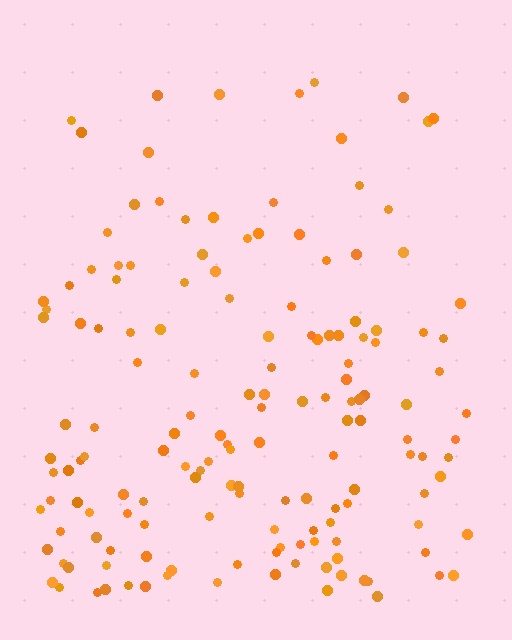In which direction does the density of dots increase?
From top to bottom, with the bottom side densest.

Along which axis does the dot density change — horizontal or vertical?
Vertical.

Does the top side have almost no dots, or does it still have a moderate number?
Still a moderate number, just noticeably fewer than the bottom.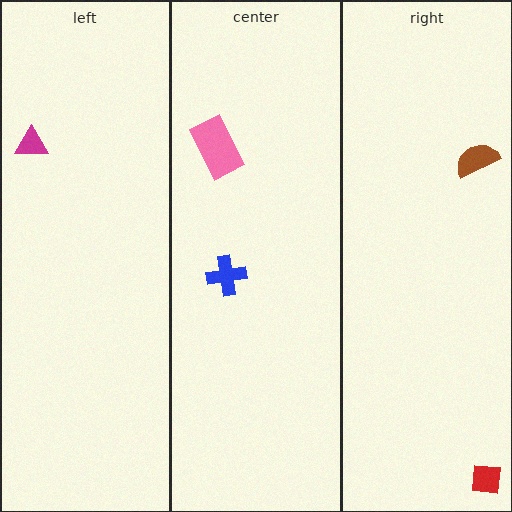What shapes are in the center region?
The pink rectangle, the blue cross.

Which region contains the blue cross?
The center region.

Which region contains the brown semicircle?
The right region.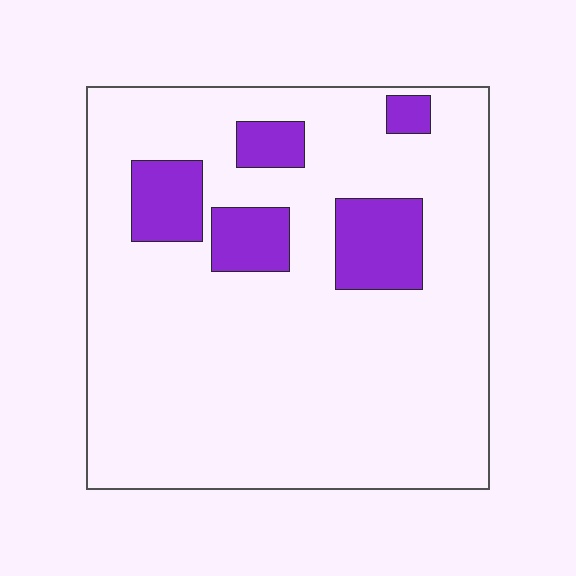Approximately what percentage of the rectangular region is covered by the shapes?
Approximately 15%.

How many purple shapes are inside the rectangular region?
5.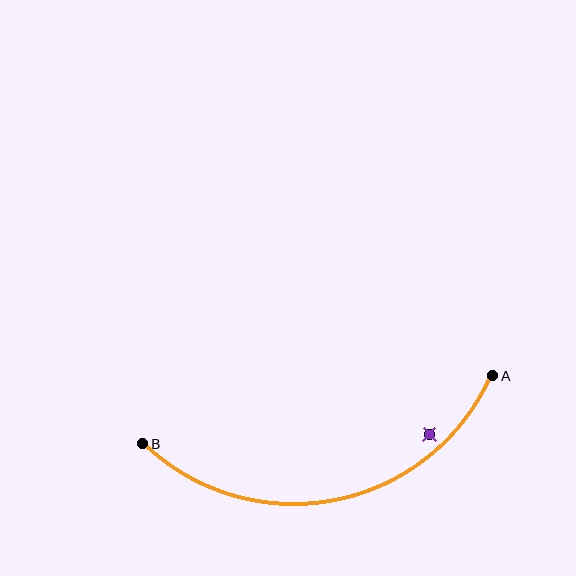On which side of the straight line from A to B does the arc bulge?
The arc bulges below the straight line connecting A and B.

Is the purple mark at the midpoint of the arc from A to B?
No — the purple mark does not lie on the arc at all. It sits slightly inside the curve.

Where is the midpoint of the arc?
The arc midpoint is the point on the curve farthest from the straight line joining A and B. It sits below that line.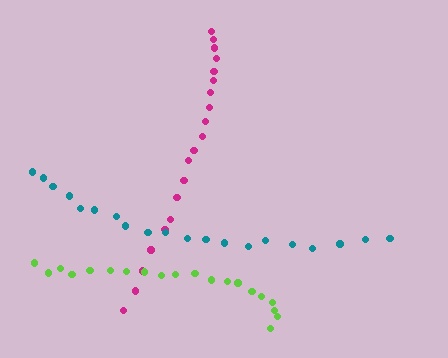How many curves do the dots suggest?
There are 3 distinct paths.